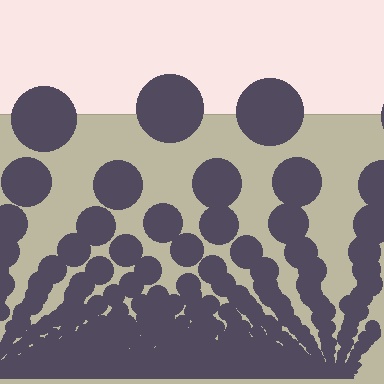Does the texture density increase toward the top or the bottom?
Density increases toward the bottom.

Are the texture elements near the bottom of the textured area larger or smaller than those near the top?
Smaller. The gradient is inverted — elements near the bottom are smaller and denser.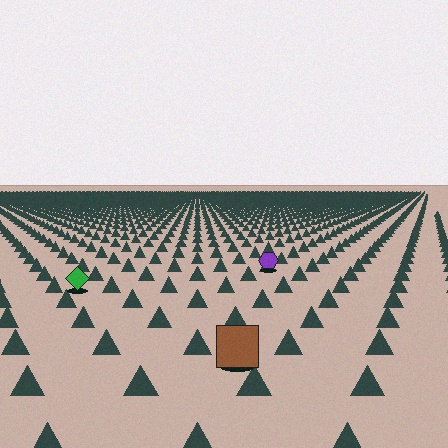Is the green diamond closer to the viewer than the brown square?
No. The brown square is closer — you can tell from the texture gradient: the ground texture is coarser near it.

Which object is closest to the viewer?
The brown square is closest. The texture marks near it are larger and more spread out.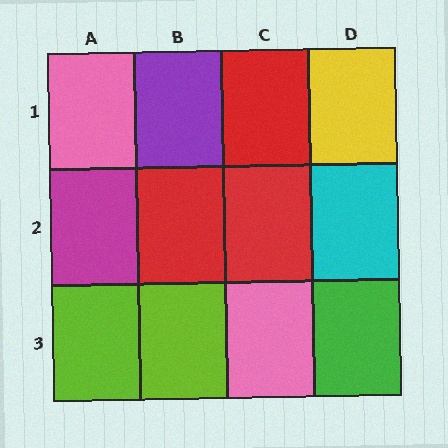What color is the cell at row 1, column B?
Purple.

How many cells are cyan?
1 cell is cyan.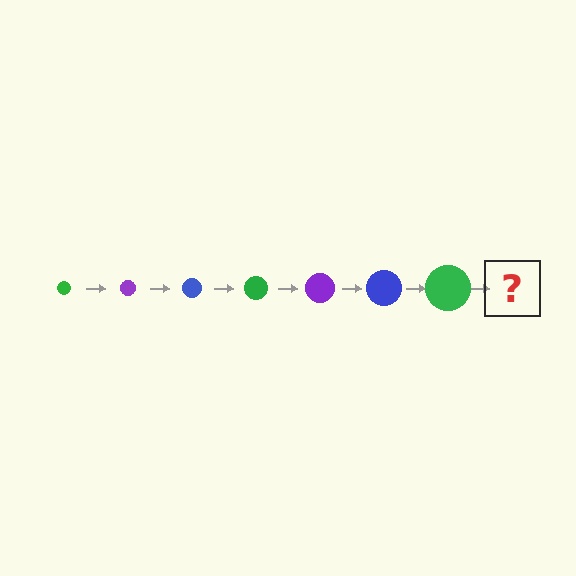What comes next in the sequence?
The next element should be a purple circle, larger than the previous one.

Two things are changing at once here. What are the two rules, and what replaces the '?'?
The two rules are that the circle grows larger each step and the color cycles through green, purple, and blue. The '?' should be a purple circle, larger than the previous one.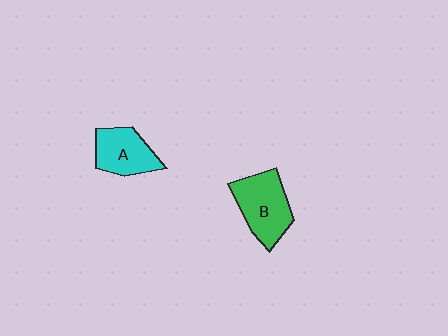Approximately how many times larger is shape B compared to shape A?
Approximately 1.2 times.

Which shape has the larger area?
Shape B (green).